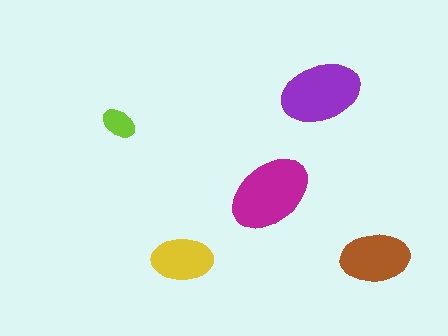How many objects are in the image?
There are 5 objects in the image.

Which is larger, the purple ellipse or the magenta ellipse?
The magenta one.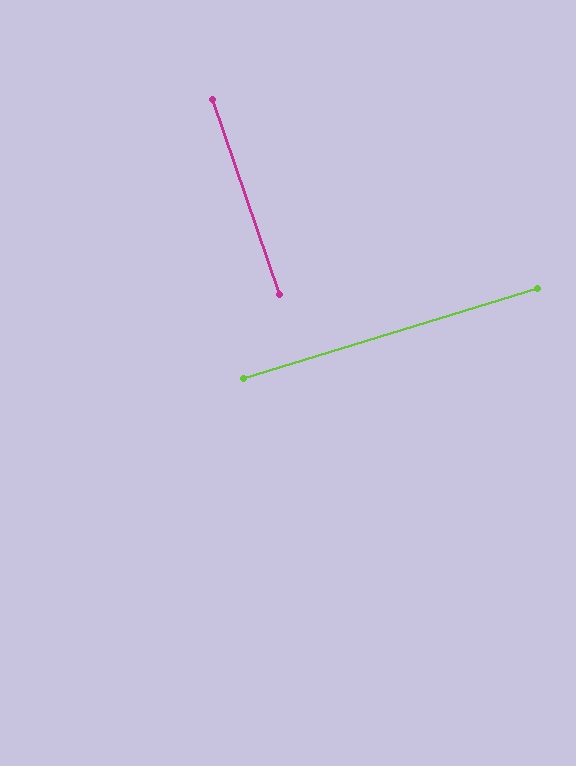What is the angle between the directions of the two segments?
Approximately 88 degrees.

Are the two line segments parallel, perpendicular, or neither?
Perpendicular — they meet at approximately 88°.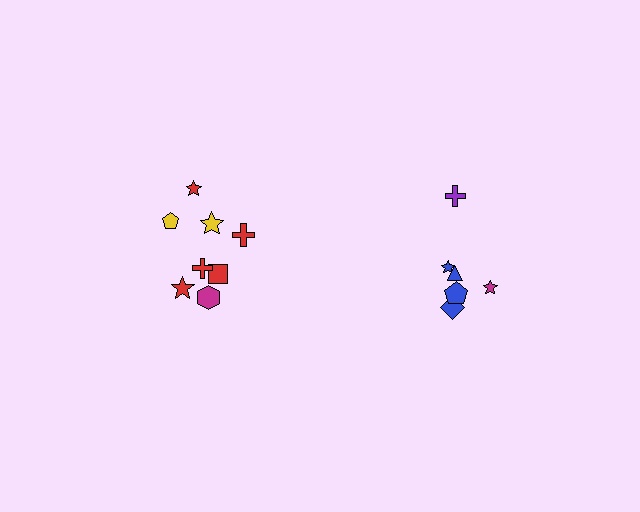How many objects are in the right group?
There are 6 objects.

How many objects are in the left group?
There are 8 objects.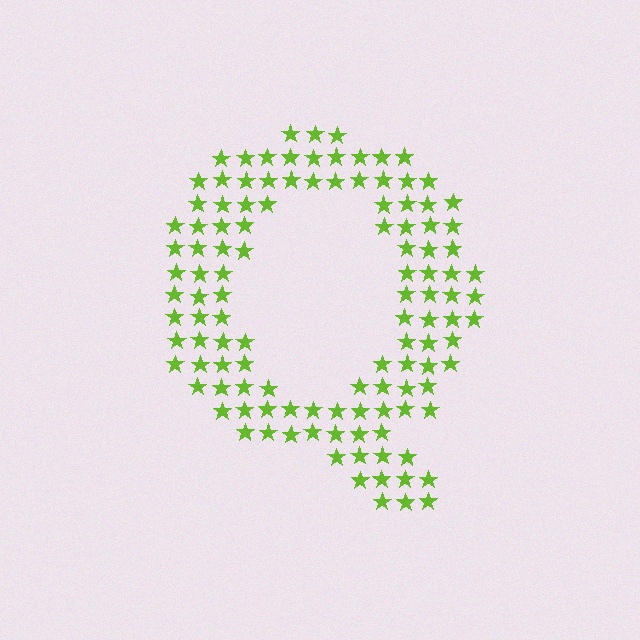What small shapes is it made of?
It is made of small stars.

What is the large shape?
The large shape is the letter Q.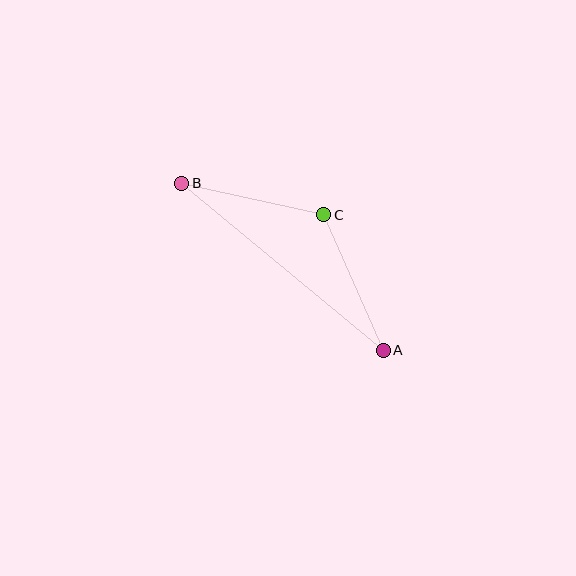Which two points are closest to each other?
Points B and C are closest to each other.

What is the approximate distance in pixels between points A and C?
The distance between A and C is approximately 148 pixels.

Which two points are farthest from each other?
Points A and B are farthest from each other.